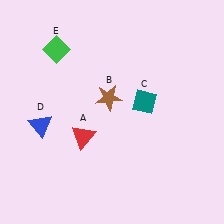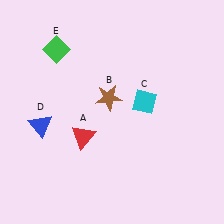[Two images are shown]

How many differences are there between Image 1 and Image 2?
There is 1 difference between the two images.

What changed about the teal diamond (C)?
In Image 1, C is teal. In Image 2, it changed to cyan.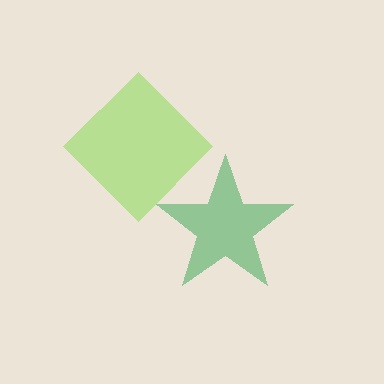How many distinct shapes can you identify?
There are 2 distinct shapes: a lime diamond, a green star.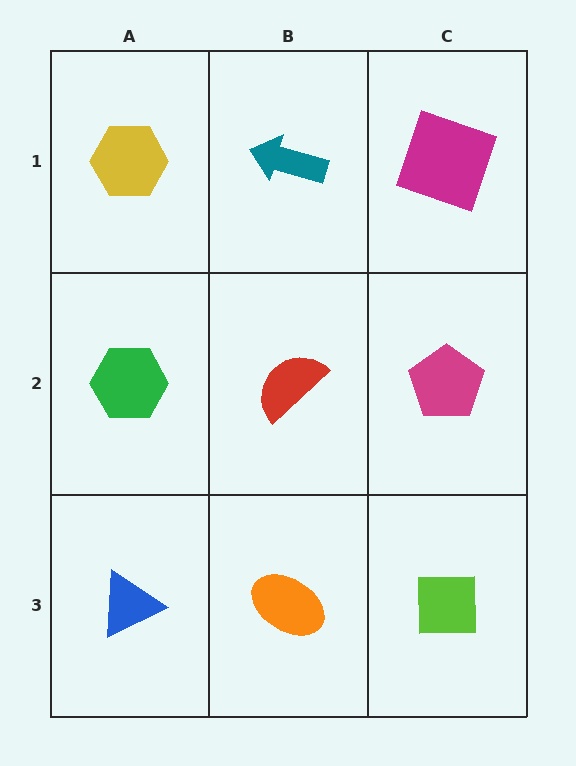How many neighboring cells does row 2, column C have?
3.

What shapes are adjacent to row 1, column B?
A red semicircle (row 2, column B), a yellow hexagon (row 1, column A), a magenta square (row 1, column C).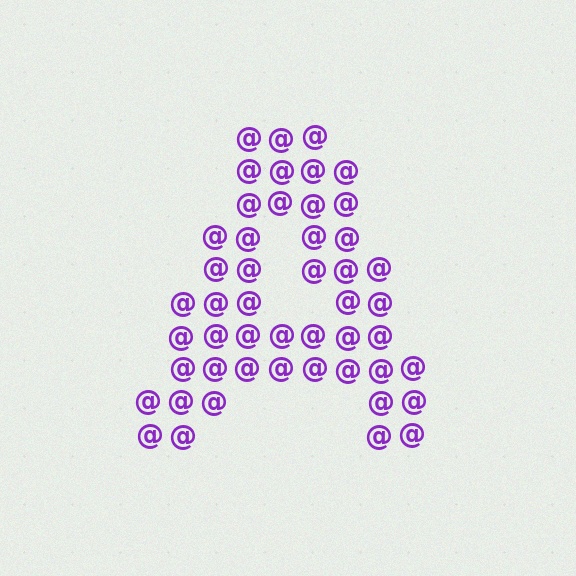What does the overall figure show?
The overall figure shows the letter A.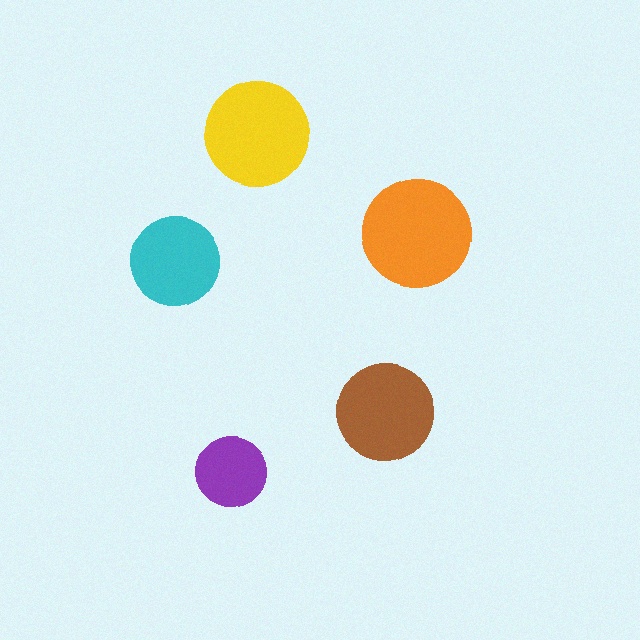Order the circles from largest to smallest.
the orange one, the yellow one, the brown one, the cyan one, the purple one.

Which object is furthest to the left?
The cyan circle is leftmost.